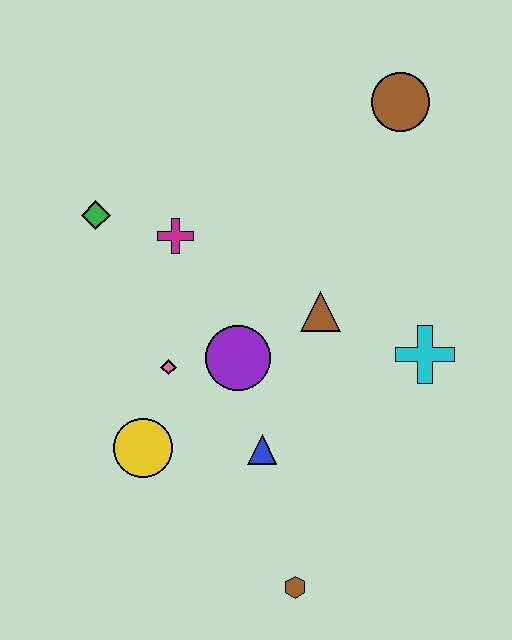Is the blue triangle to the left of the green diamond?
No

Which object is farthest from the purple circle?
The brown circle is farthest from the purple circle.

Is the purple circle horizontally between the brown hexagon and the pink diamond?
Yes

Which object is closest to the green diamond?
The magenta cross is closest to the green diamond.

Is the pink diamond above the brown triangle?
No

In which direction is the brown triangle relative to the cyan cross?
The brown triangle is to the left of the cyan cross.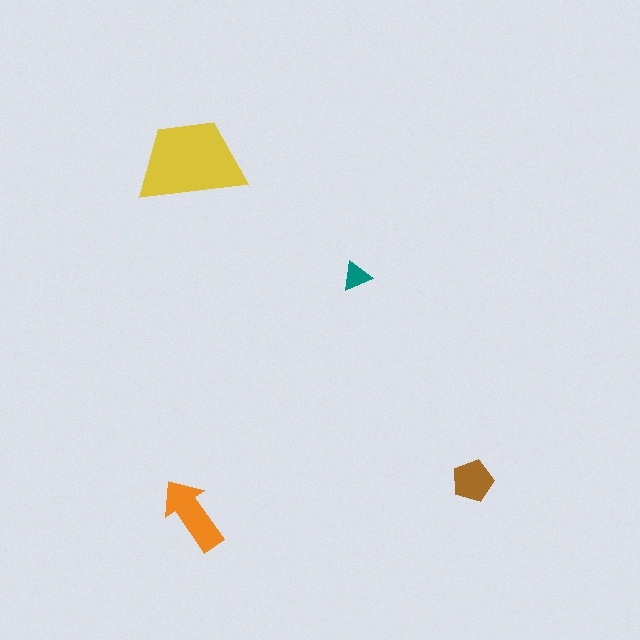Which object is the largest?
The yellow trapezoid.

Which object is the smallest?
The teal triangle.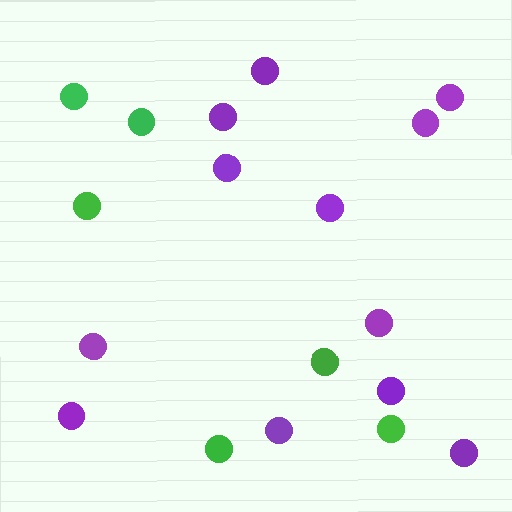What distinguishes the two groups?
There are 2 groups: one group of purple circles (12) and one group of green circles (6).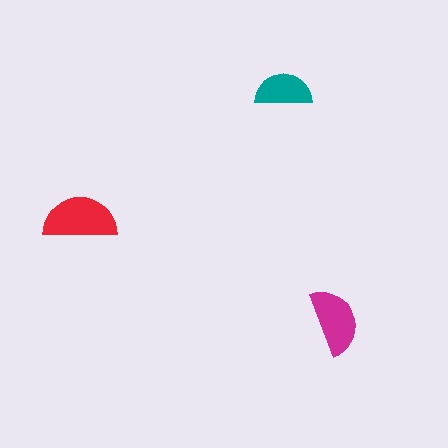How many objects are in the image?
There are 3 objects in the image.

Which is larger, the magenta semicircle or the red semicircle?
The red one.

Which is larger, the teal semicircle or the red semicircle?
The red one.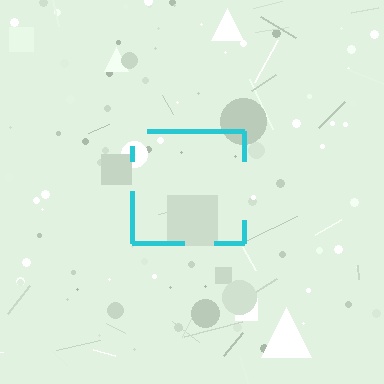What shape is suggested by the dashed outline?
The dashed outline suggests a square.